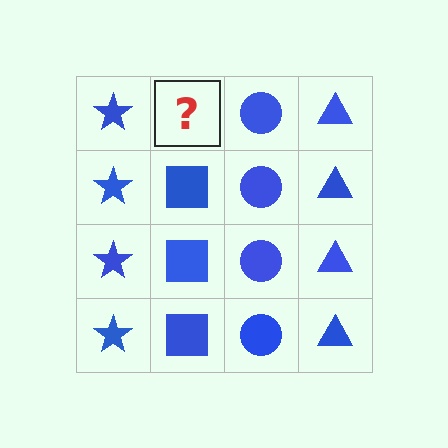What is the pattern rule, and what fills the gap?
The rule is that each column has a consistent shape. The gap should be filled with a blue square.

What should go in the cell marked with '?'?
The missing cell should contain a blue square.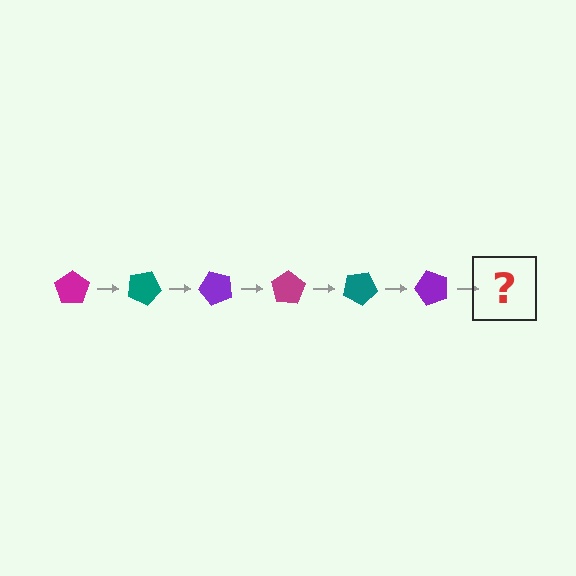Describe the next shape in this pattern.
It should be a magenta pentagon, rotated 150 degrees from the start.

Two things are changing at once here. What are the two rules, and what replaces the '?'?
The two rules are that it rotates 25 degrees each step and the color cycles through magenta, teal, and purple. The '?' should be a magenta pentagon, rotated 150 degrees from the start.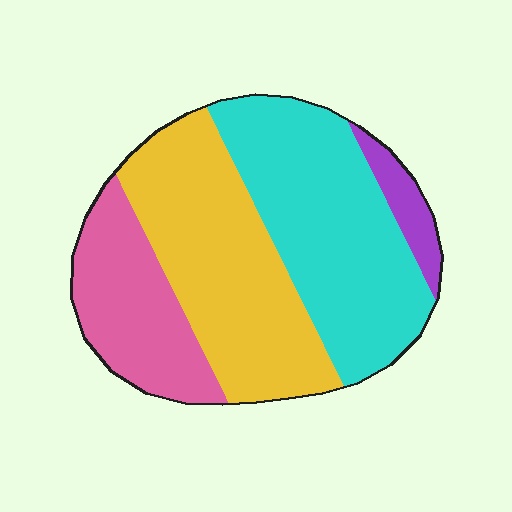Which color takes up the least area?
Purple, at roughly 5%.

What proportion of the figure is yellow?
Yellow takes up about three eighths (3/8) of the figure.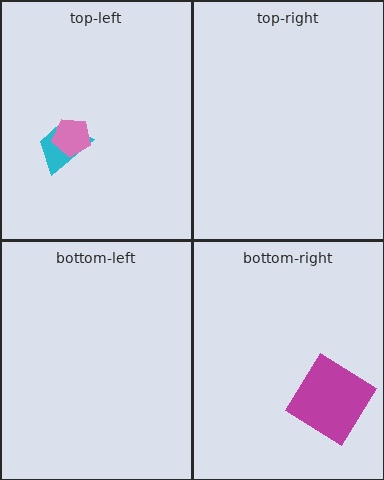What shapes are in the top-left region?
The cyan trapezoid, the pink pentagon.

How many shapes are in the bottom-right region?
1.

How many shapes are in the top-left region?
2.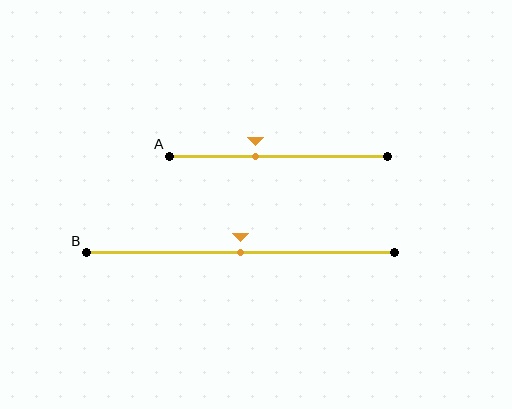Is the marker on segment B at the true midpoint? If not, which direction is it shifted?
Yes, the marker on segment B is at the true midpoint.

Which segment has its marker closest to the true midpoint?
Segment B has its marker closest to the true midpoint.